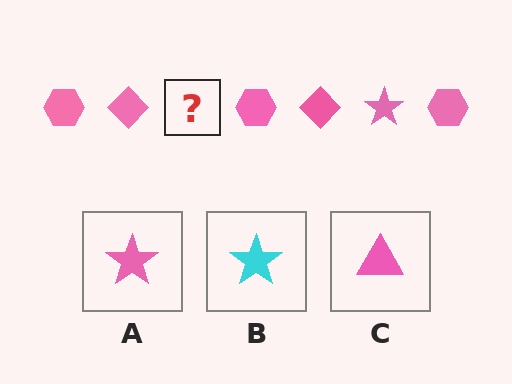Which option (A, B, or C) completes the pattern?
A.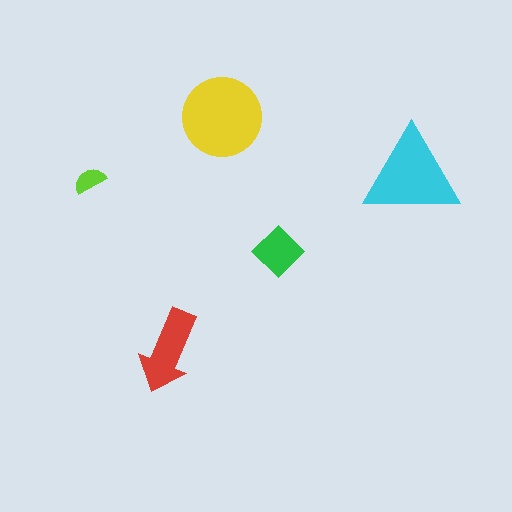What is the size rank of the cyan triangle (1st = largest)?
2nd.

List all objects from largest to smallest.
The yellow circle, the cyan triangle, the red arrow, the green diamond, the lime semicircle.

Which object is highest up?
The yellow circle is topmost.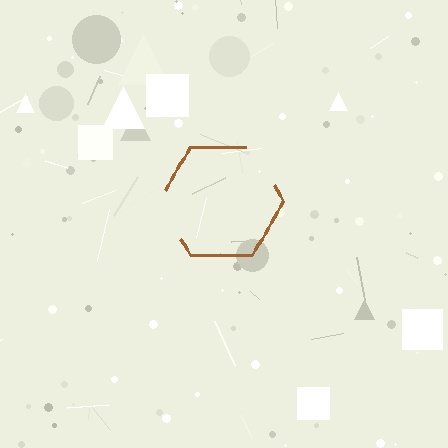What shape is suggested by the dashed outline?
The dashed outline suggests a hexagon.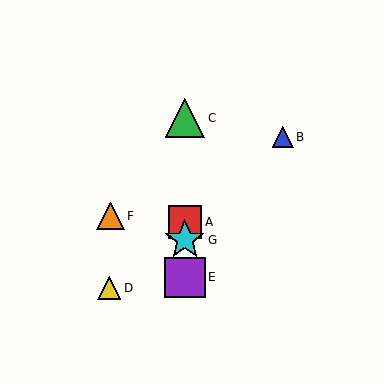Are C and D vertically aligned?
No, C is at x≈185 and D is at x≈109.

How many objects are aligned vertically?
4 objects (A, C, E, G) are aligned vertically.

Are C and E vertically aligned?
Yes, both are at x≈185.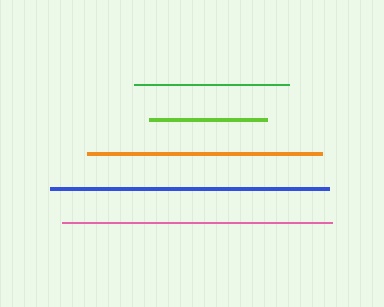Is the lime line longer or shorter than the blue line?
The blue line is longer than the lime line.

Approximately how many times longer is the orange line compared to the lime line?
The orange line is approximately 2.0 times the length of the lime line.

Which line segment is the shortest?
The lime line is the shortest at approximately 118 pixels.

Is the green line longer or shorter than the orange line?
The orange line is longer than the green line.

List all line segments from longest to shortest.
From longest to shortest: blue, pink, orange, green, lime.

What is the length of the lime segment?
The lime segment is approximately 118 pixels long.